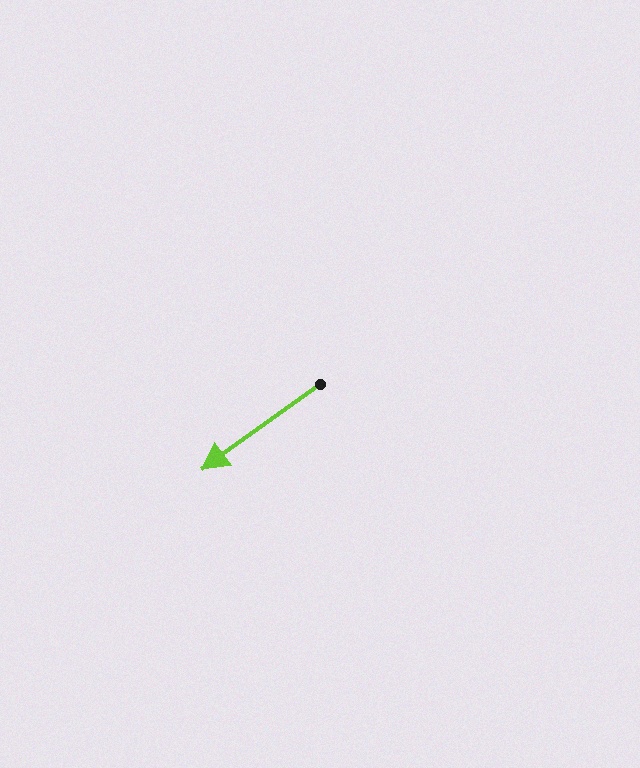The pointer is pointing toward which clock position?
Roughly 8 o'clock.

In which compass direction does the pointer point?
Southwest.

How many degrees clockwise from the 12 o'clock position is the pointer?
Approximately 234 degrees.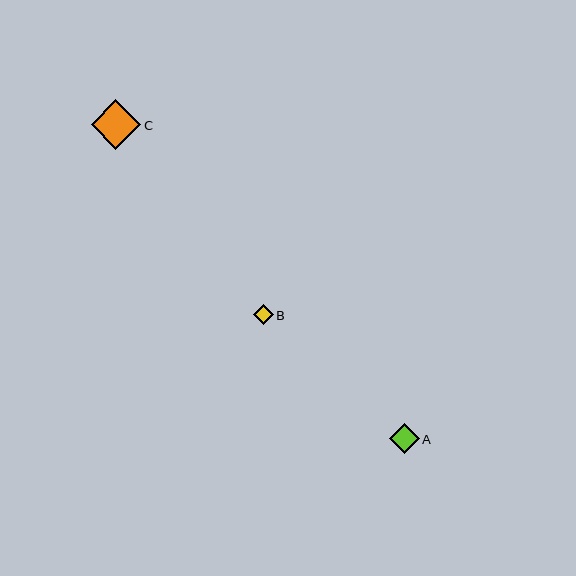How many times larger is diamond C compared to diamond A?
Diamond C is approximately 1.7 times the size of diamond A.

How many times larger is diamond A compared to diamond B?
Diamond A is approximately 1.5 times the size of diamond B.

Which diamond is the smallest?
Diamond B is the smallest with a size of approximately 20 pixels.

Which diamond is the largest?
Diamond C is the largest with a size of approximately 49 pixels.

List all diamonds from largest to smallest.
From largest to smallest: C, A, B.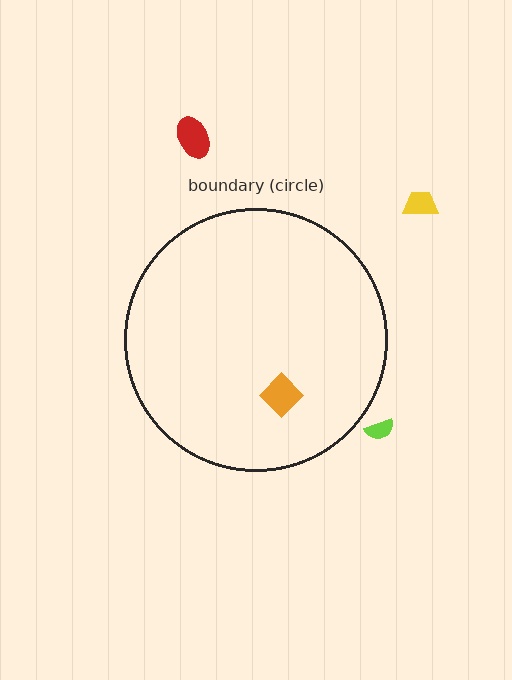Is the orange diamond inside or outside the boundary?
Inside.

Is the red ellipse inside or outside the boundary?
Outside.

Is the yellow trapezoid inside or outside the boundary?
Outside.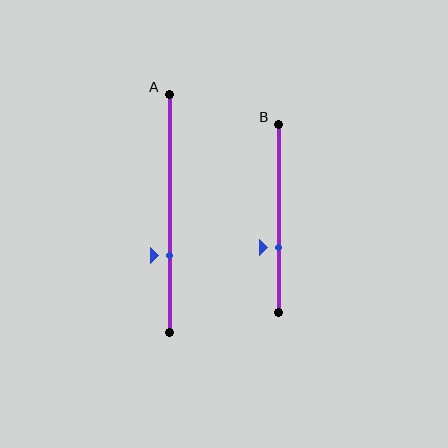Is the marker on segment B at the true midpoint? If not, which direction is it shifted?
No, the marker on segment B is shifted downward by about 15% of the segment length.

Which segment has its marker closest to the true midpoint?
Segment B has its marker closest to the true midpoint.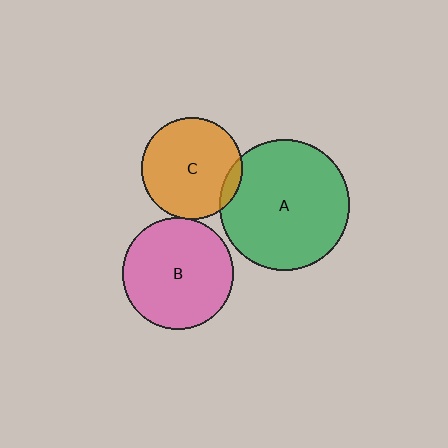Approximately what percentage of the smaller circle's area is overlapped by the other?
Approximately 10%.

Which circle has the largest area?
Circle A (green).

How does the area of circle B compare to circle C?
Approximately 1.2 times.